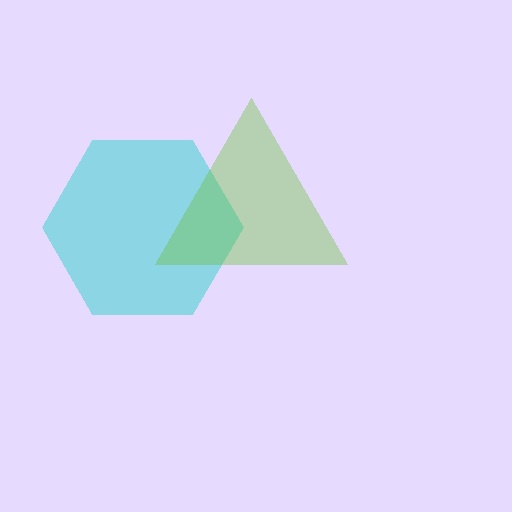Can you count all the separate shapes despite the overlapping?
Yes, there are 2 separate shapes.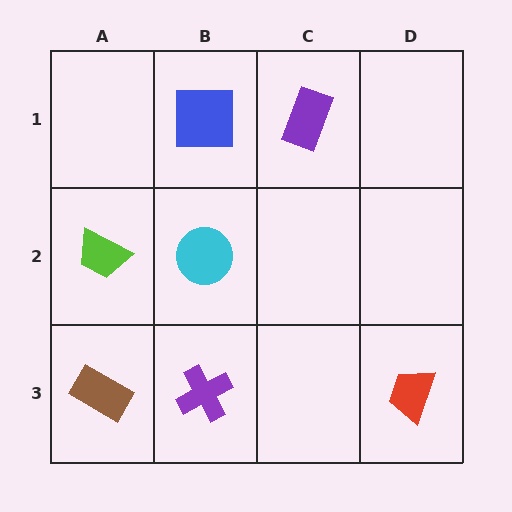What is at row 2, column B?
A cyan circle.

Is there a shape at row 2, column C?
No, that cell is empty.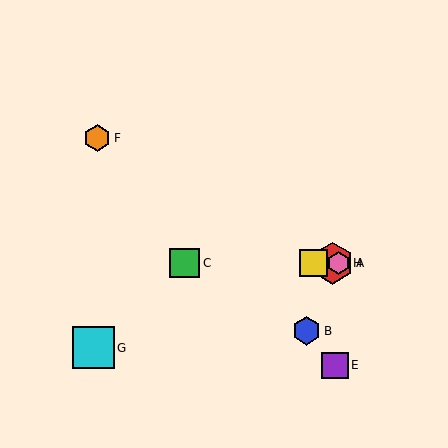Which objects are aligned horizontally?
Objects A, C, D, H are aligned horizontally.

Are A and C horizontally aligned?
Yes, both are at y≈263.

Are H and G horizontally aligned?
No, H is at y≈263 and G is at y≈348.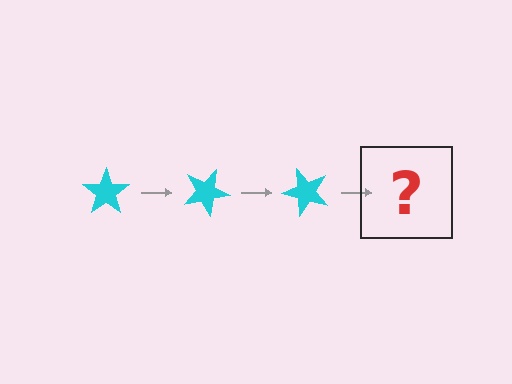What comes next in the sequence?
The next element should be a cyan star rotated 75 degrees.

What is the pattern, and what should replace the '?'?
The pattern is that the star rotates 25 degrees each step. The '?' should be a cyan star rotated 75 degrees.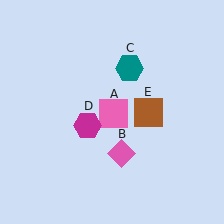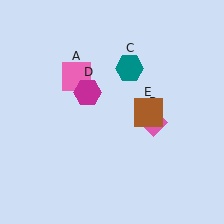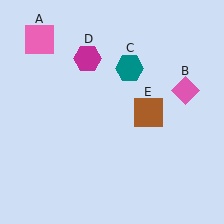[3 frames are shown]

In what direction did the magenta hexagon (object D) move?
The magenta hexagon (object D) moved up.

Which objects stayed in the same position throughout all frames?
Teal hexagon (object C) and brown square (object E) remained stationary.